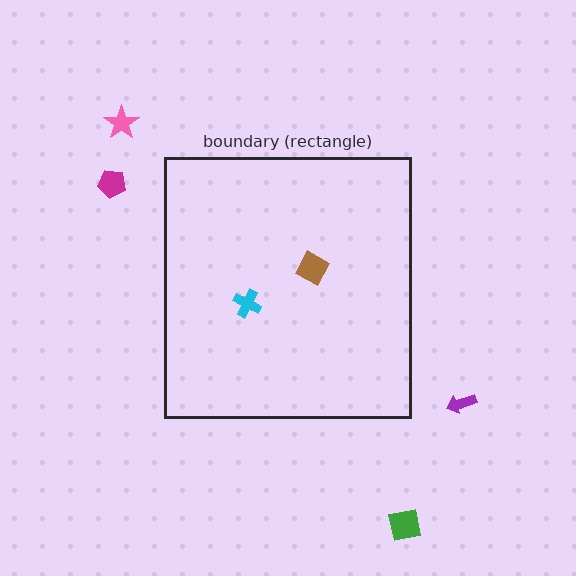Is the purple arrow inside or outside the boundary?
Outside.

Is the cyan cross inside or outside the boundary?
Inside.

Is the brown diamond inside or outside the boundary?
Inside.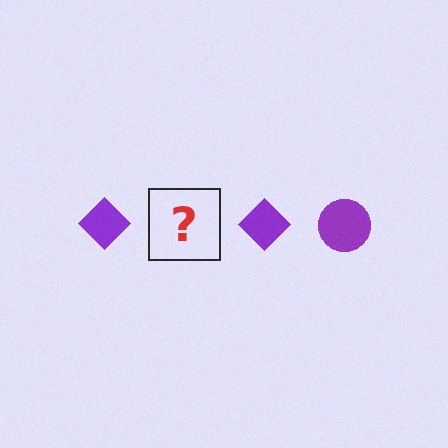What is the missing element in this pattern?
The missing element is a purple circle.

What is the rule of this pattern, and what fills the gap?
The rule is that the pattern cycles through diamond, circle shapes in purple. The gap should be filled with a purple circle.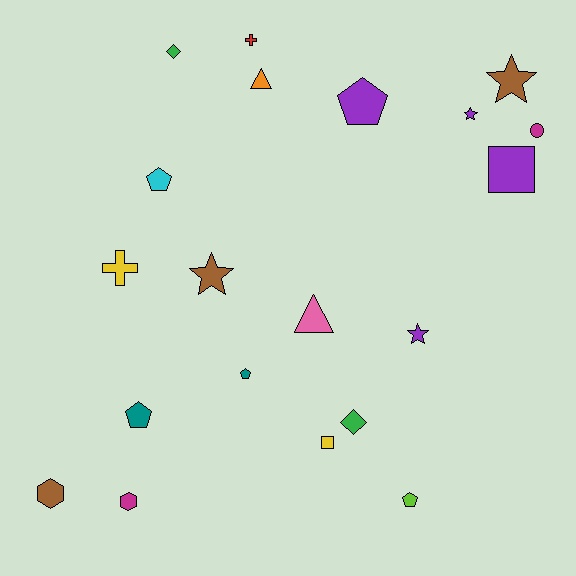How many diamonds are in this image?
There are 2 diamonds.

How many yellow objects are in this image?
There are 2 yellow objects.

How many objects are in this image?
There are 20 objects.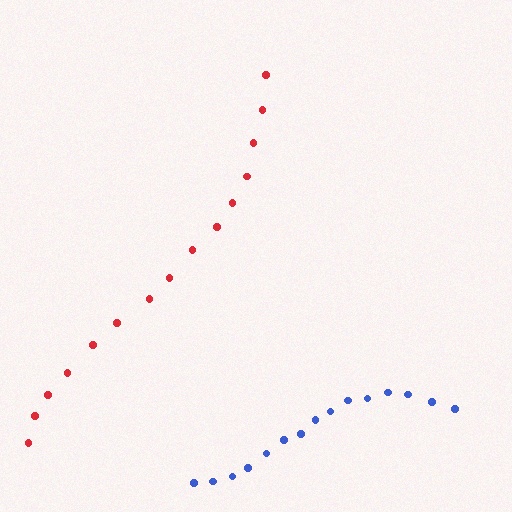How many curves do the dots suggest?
There are 2 distinct paths.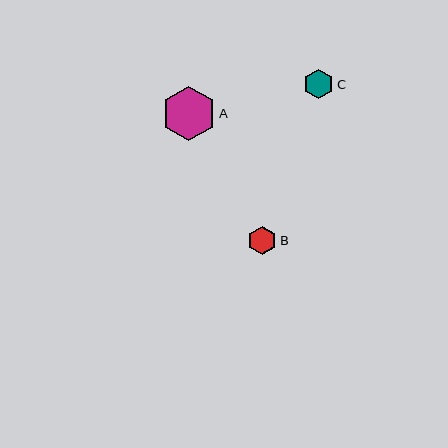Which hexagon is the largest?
Hexagon A is the largest with a size of approximately 55 pixels.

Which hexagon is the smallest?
Hexagon B is the smallest with a size of approximately 28 pixels.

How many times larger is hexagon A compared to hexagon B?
Hexagon A is approximately 1.9 times the size of hexagon B.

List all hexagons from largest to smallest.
From largest to smallest: A, C, B.